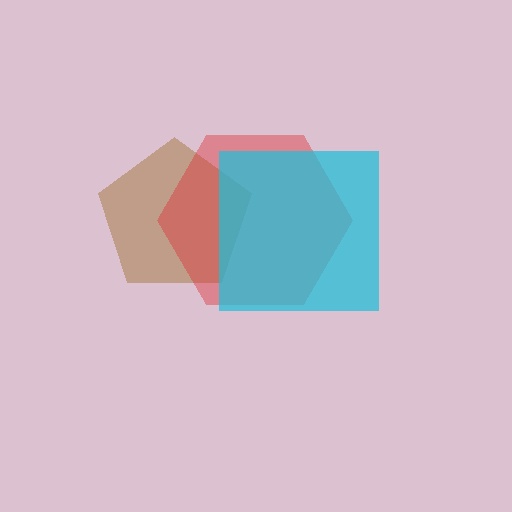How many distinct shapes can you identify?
There are 3 distinct shapes: a brown pentagon, a red hexagon, a cyan square.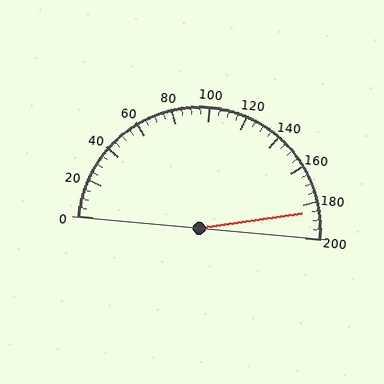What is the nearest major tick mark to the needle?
The nearest major tick mark is 180.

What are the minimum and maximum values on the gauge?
The gauge ranges from 0 to 200.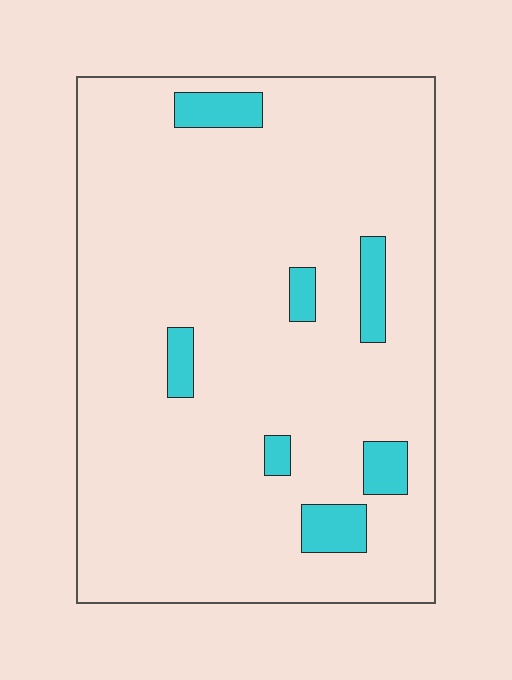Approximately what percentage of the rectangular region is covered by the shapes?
Approximately 10%.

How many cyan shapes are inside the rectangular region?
7.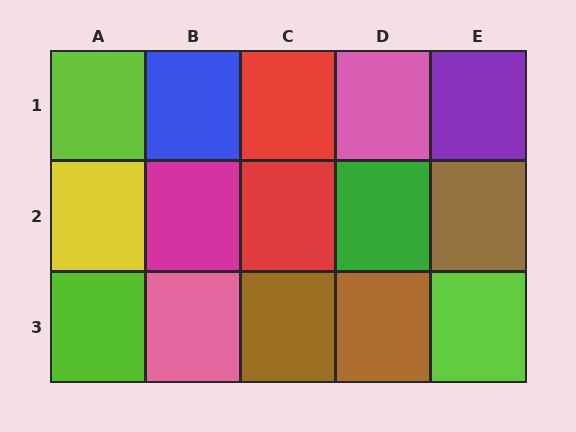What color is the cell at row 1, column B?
Blue.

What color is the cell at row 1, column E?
Purple.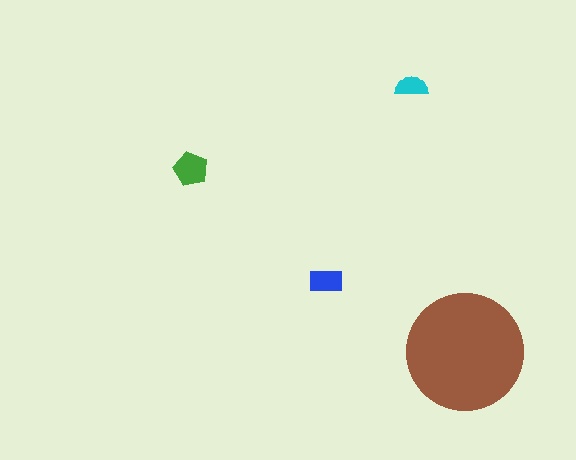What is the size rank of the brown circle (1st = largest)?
1st.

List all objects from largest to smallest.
The brown circle, the green pentagon, the blue rectangle, the cyan semicircle.